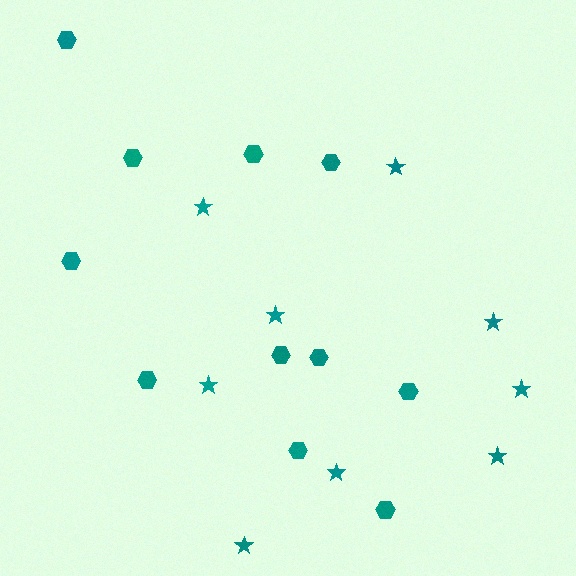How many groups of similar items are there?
There are 2 groups: one group of hexagons (11) and one group of stars (9).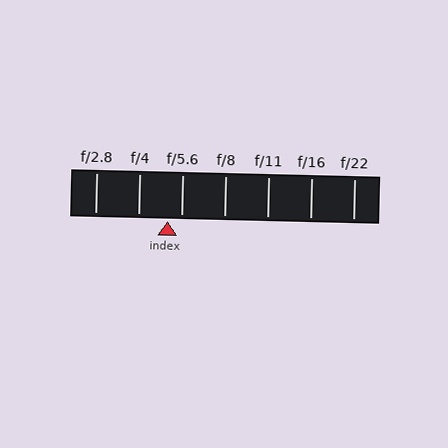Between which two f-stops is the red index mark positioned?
The index mark is between f/4 and f/5.6.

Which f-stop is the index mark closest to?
The index mark is closest to f/5.6.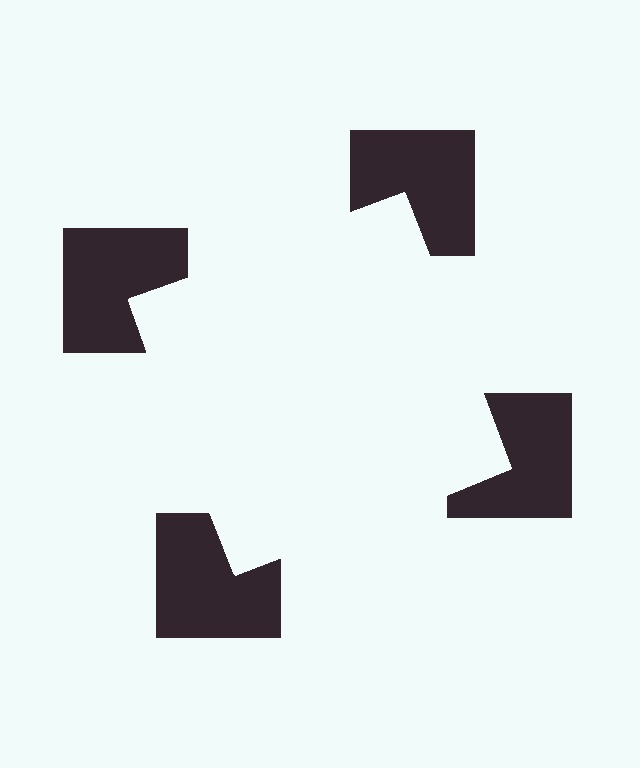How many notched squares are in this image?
There are 4 — one at each vertex of the illusory square.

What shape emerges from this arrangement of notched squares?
An illusory square — its edges are inferred from the aligned wedge cuts in the notched squares, not physically drawn.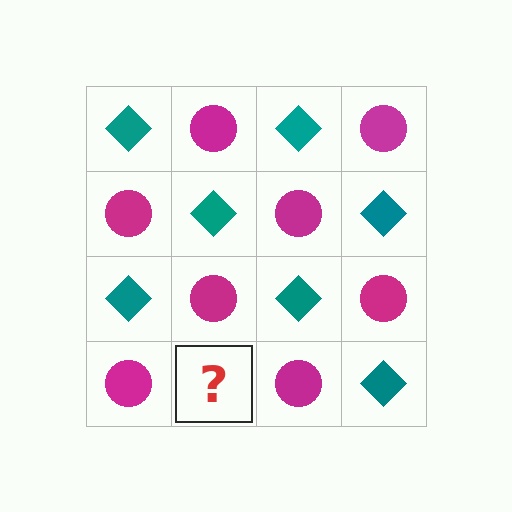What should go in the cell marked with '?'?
The missing cell should contain a teal diamond.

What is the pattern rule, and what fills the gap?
The rule is that it alternates teal diamond and magenta circle in a checkerboard pattern. The gap should be filled with a teal diamond.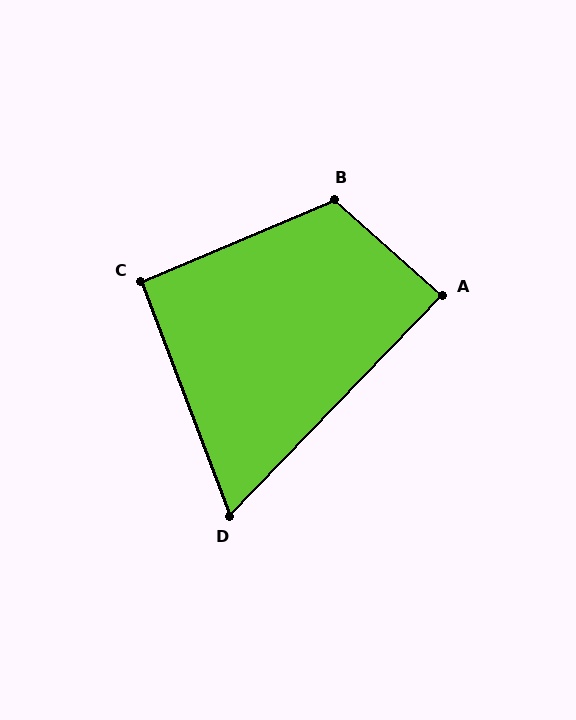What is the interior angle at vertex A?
Approximately 88 degrees (approximately right).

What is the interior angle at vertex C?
Approximately 92 degrees (approximately right).